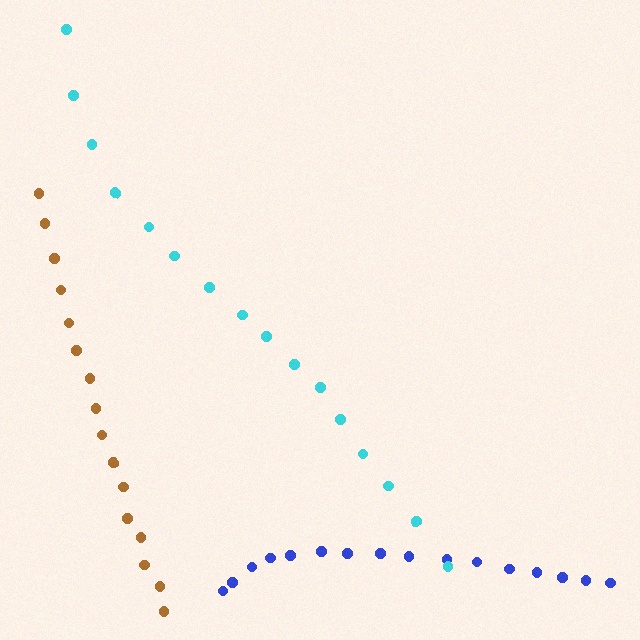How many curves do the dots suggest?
There are 3 distinct paths.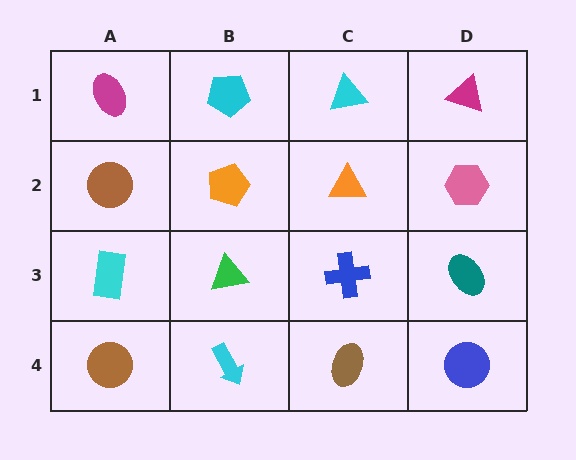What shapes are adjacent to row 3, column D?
A pink hexagon (row 2, column D), a blue circle (row 4, column D), a blue cross (row 3, column C).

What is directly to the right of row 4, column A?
A cyan arrow.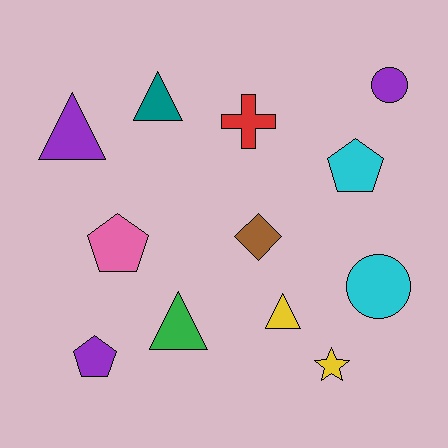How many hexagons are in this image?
There are no hexagons.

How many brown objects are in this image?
There is 1 brown object.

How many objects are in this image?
There are 12 objects.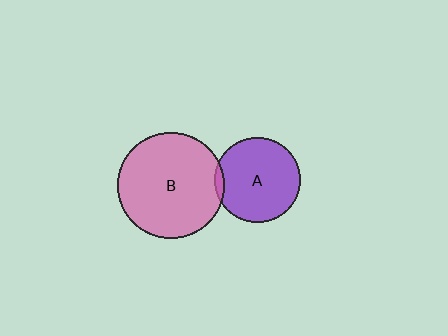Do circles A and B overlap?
Yes.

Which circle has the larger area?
Circle B (pink).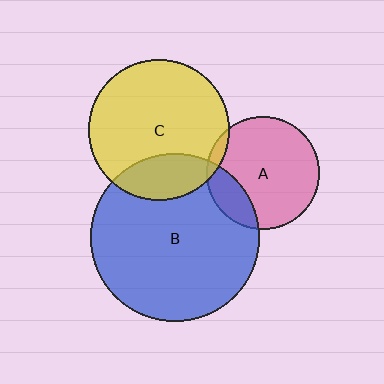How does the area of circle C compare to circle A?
Approximately 1.6 times.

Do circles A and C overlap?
Yes.